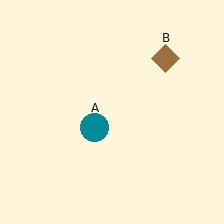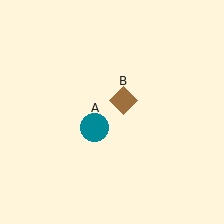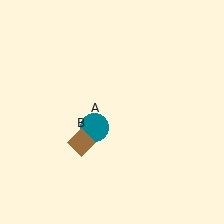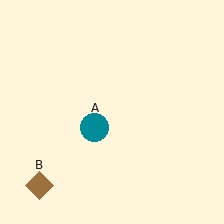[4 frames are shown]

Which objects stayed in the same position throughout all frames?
Teal circle (object A) remained stationary.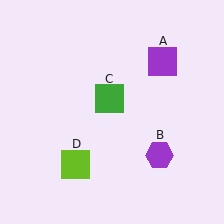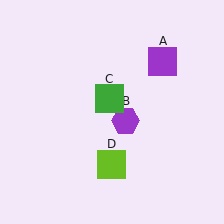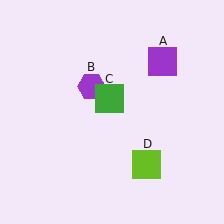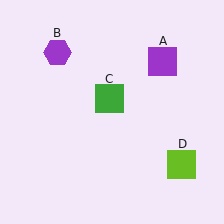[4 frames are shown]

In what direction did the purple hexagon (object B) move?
The purple hexagon (object B) moved up and to the left.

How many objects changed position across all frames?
2 objects changed position: purple hexagon (object B), lime square (object D).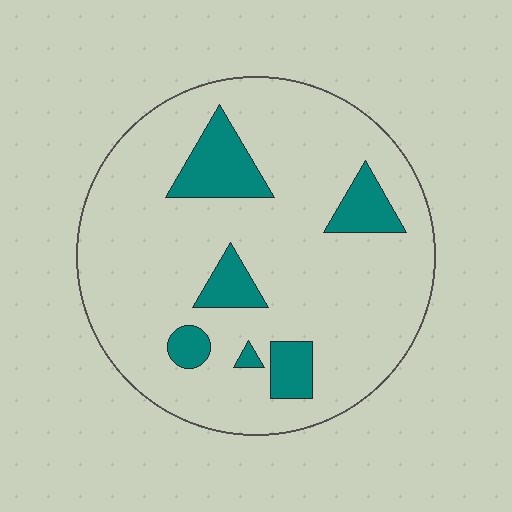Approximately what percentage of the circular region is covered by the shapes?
Approximately 15%.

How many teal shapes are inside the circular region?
6.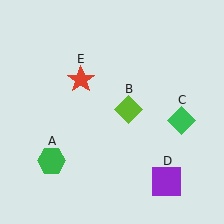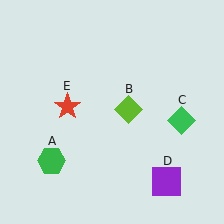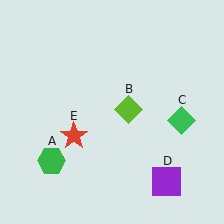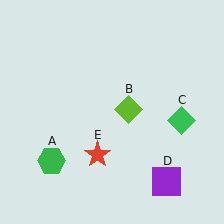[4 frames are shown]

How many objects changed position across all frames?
1 object changed position: red star (object E).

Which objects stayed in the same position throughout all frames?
Green hexagon (object A) and lime diamond (object B) and green diamond (object C) and purple square (object D) remained stationary.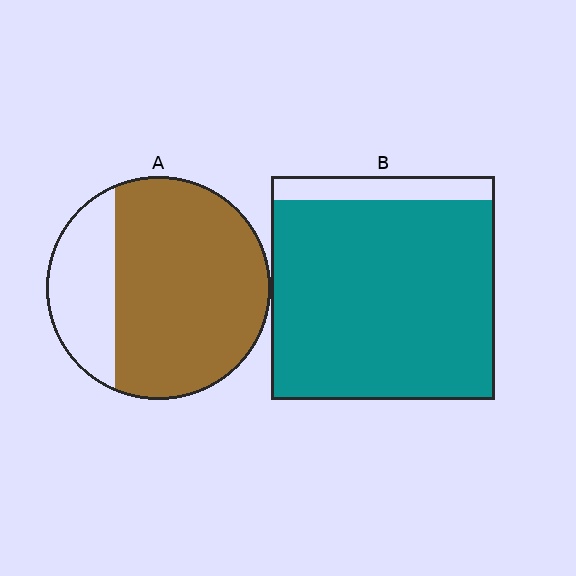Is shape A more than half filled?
Yes.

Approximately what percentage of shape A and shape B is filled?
A is approximately 75% and B is approximately 90%.